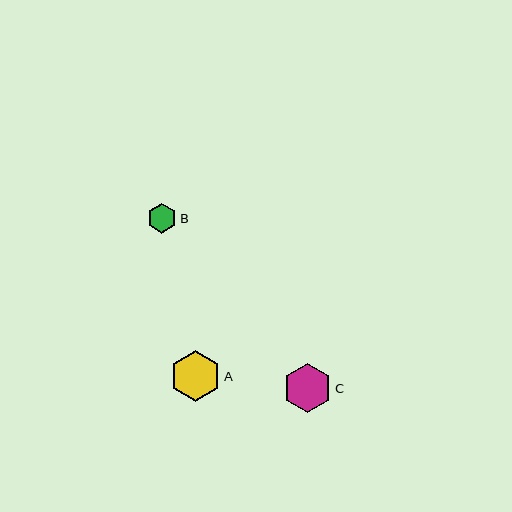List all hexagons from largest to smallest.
From largest to smallest: A, C, B.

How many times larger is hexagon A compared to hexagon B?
Hexagon A is approximately 1.7 times the size of hexagon B.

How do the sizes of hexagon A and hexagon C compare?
Hexagon A and hexagon C are approximately the same size.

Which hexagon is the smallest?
Hexagon B is the smallest with a size of approximately 30 pixels.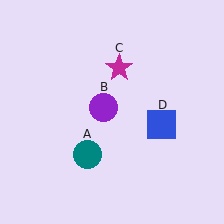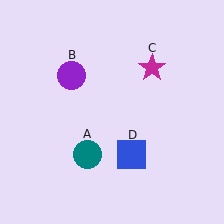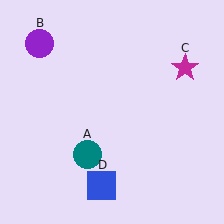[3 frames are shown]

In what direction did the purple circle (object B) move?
The purple circle (object B) moved up and to the left.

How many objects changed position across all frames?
3 objects changed position: purple circle (object B), magenta star (object C), blue square (object D).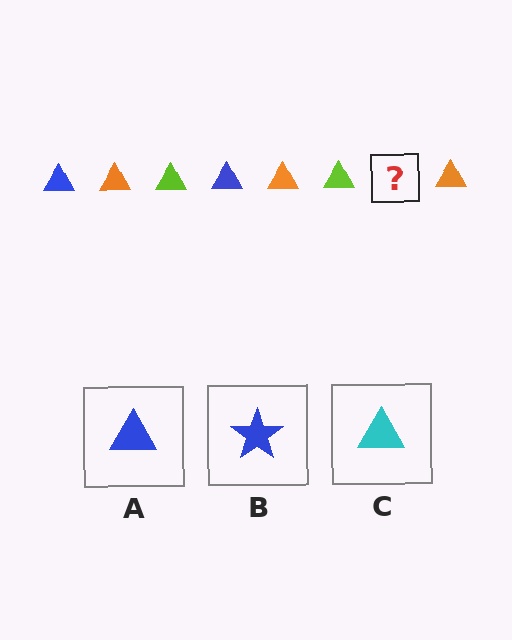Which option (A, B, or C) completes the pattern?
A.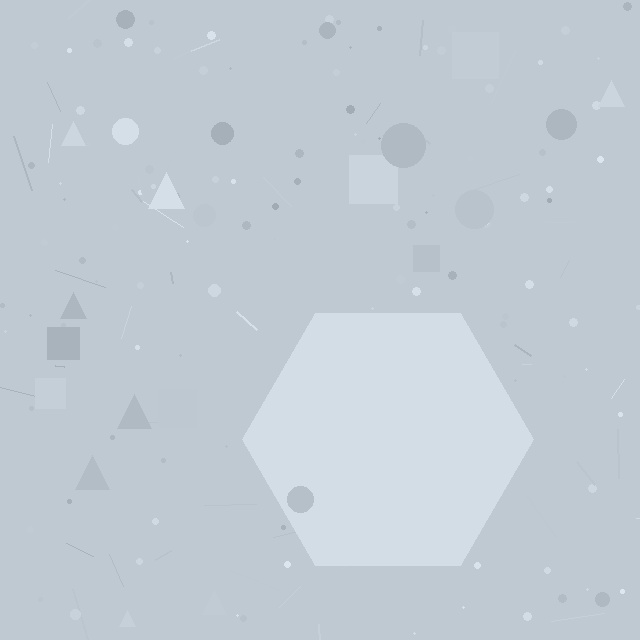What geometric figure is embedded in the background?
A hexagon is embedded in the background.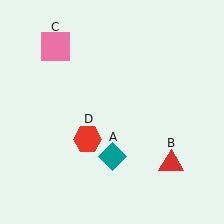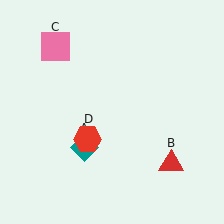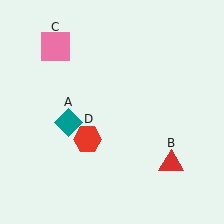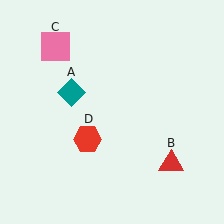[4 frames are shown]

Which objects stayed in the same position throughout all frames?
Red triangle (object B) and pink square (object C) and red hexagon (object D) remained stationary.